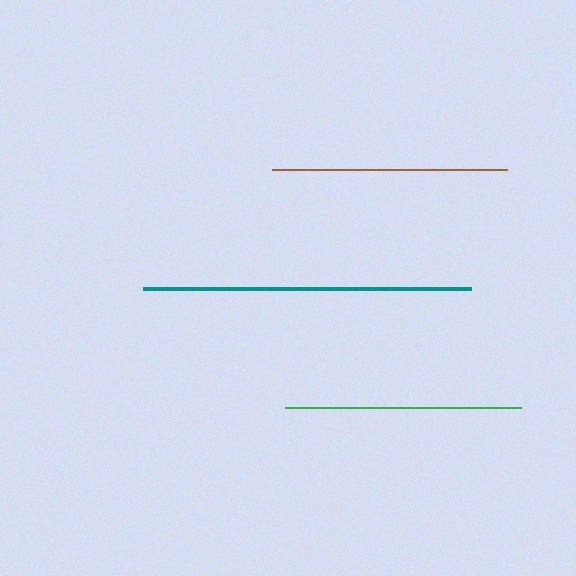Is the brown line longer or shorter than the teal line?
The teal line is longer than the brown line.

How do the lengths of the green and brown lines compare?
The green and brown lines are approximately the same length.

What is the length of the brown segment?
The brown segment is approximately 235 pixels long.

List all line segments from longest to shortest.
From longest to shortest: teal, green, brown.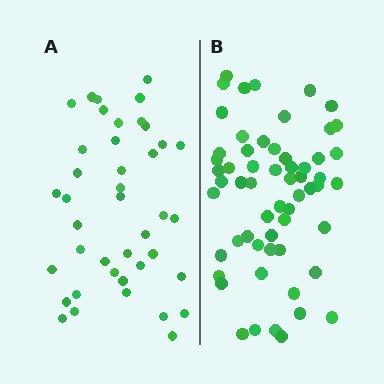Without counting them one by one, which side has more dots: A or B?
Region B (the right region) has more dots.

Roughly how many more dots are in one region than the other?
Region B has approximately 20 more dots than region A.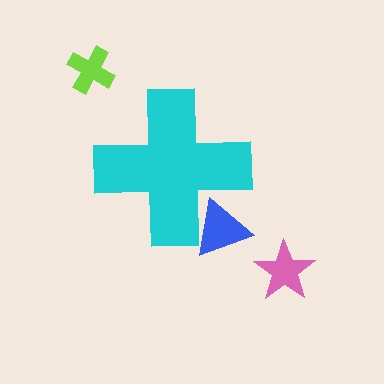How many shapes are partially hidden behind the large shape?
1 shape is partially hidden.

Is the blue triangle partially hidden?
Yes, the blue triangle is partially hidden behind the cyan cross.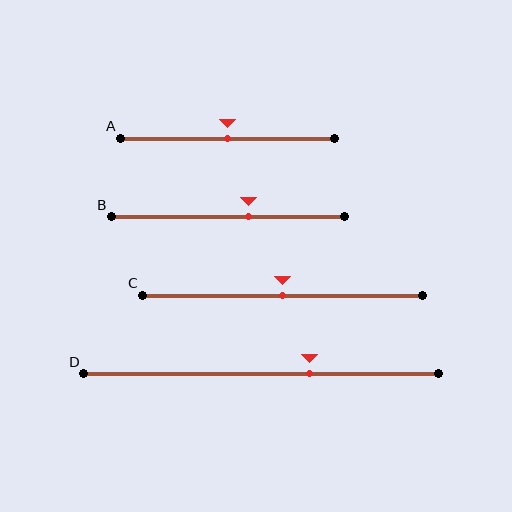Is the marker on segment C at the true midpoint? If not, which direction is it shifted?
Yes, the marker on segment C is at the true midpoint.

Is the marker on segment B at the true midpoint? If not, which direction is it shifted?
No, the marker on segment B is shifted to the right by about 9% of the segment length.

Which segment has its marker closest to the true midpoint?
Segment A has its marker closest to the true midpoint.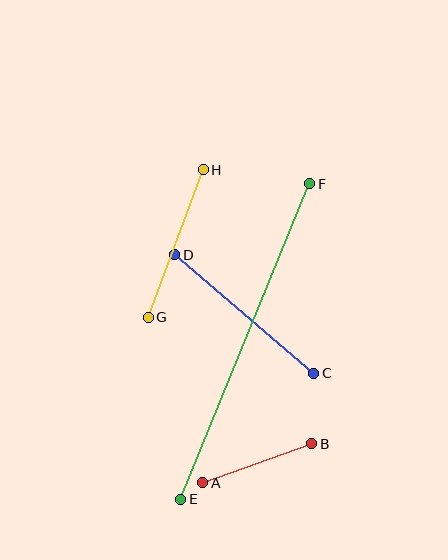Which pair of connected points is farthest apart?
Points E and F are farthest apart.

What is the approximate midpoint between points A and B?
The midpoint is at approximately (257, 463) pixels.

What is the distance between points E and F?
The distance is approximately 341 pixels.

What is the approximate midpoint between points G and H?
The midpoint is at approximately (176, 243) pixels.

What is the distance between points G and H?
The distance is approximately 158 pixels.